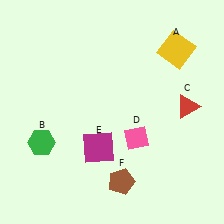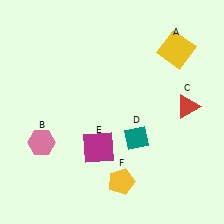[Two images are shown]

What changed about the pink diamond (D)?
In Image 1, D is pink. In Image 2, it changed to teal.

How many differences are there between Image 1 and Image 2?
There are 3 differences between the two images.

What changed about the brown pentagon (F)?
In Image 1, F is brown. In Image 2, it changed to yellow.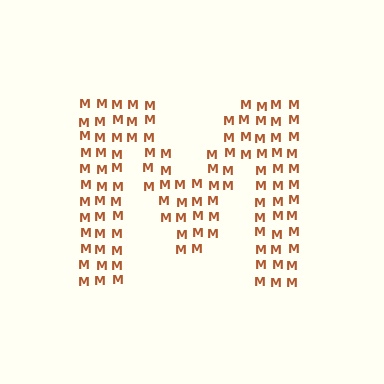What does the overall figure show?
The overall figure shows the letter M.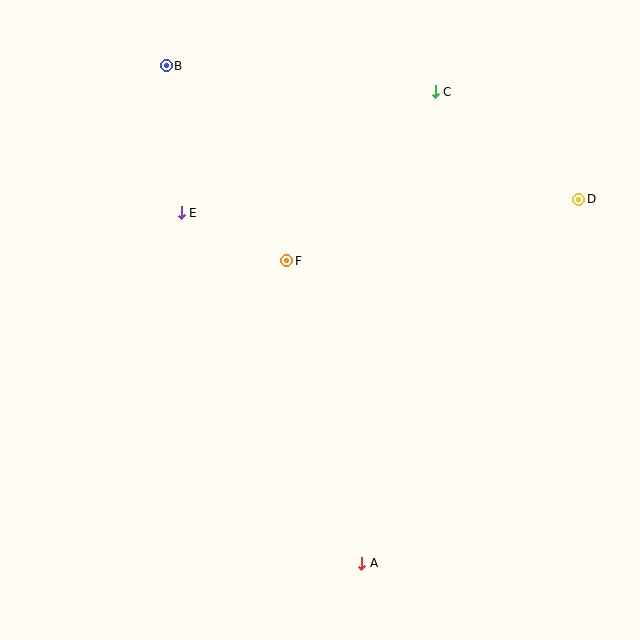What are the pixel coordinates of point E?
Point E is at (181, 213).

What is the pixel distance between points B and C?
The distance between B and C is 270 pixels.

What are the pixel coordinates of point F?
Point F is at (287, 261).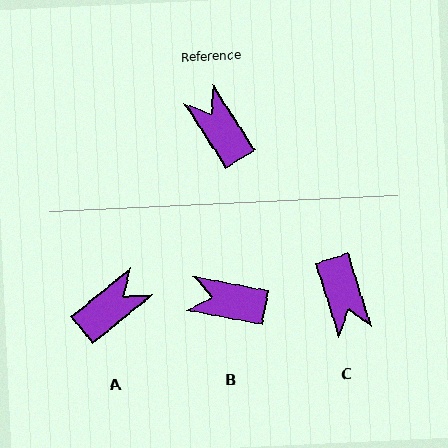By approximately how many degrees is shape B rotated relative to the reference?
Approximately 46 degrees counter-clockwise.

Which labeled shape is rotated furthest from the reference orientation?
C, about 165 degrees away.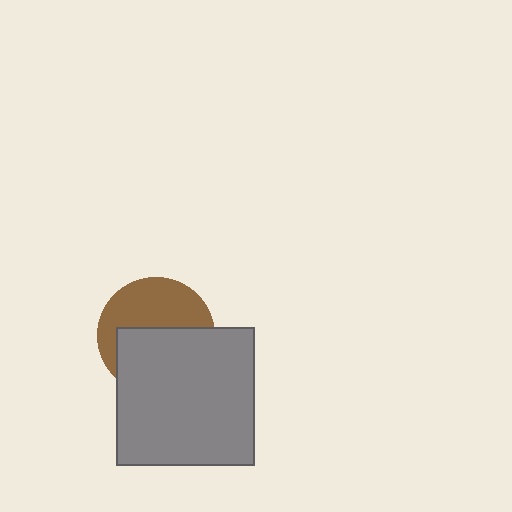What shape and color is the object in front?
The object in front is a gray square.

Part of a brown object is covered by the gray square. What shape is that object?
It is a circle.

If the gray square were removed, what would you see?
You would see the complete brown circle.